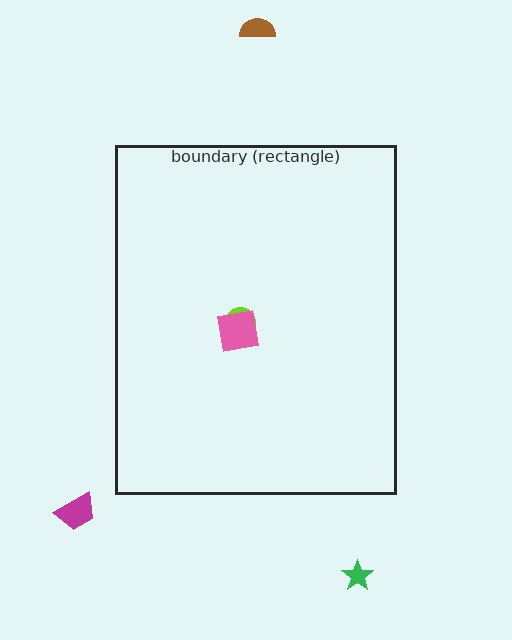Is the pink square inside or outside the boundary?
Inside.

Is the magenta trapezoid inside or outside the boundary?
Outside.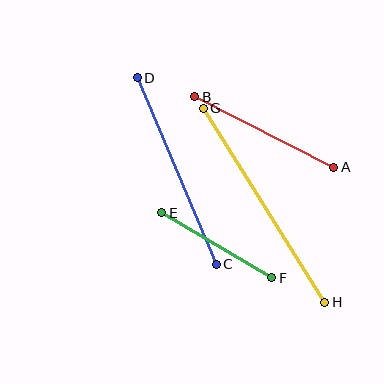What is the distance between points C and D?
The distance is approximately 203 pixels.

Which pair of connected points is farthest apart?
Points G and H are farthest apart.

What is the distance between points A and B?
The distance is approximately 156 pixels.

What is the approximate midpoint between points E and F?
The midpoint is at approximately (217, 245) pixels.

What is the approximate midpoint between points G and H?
The midpoint is at approximately (264, 205) pixels.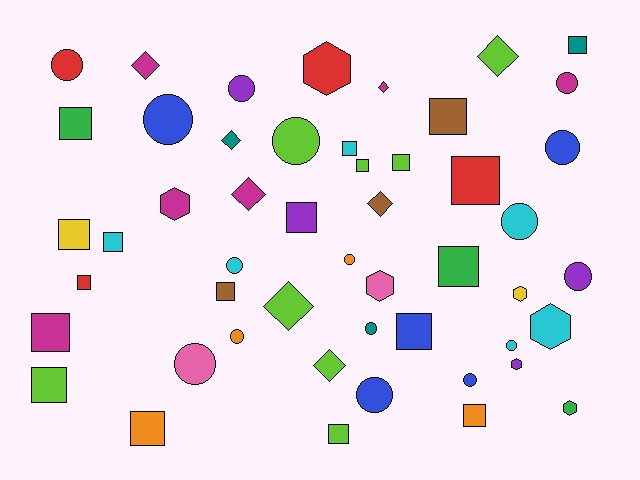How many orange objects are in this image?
There are 4 orange objects.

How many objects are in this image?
There are 50 objects.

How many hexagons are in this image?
There are 7 hexagons.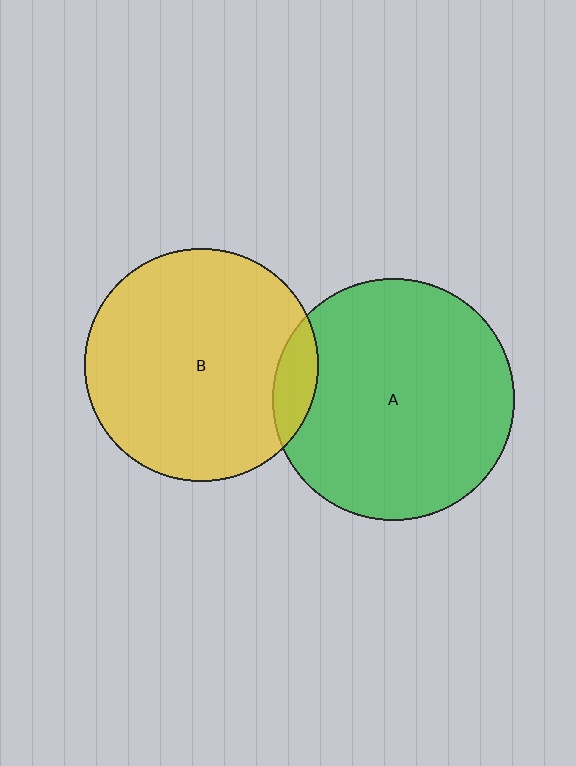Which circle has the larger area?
Circle A (green).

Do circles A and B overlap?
Yes.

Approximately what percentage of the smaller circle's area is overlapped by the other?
Approximately 10%.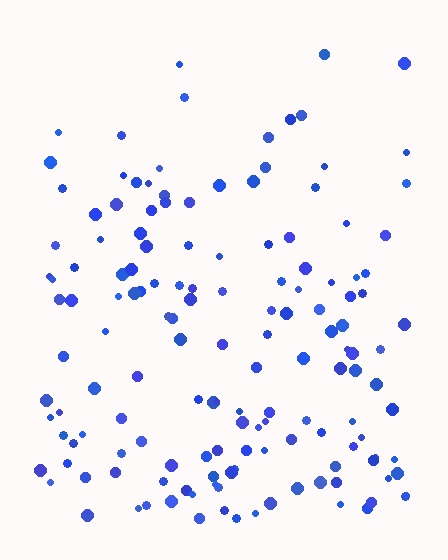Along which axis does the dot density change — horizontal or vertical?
Vertical.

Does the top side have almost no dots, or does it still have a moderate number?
Still a moderate number, just noticeably fewer than the bottom.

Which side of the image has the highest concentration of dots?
The bottom.